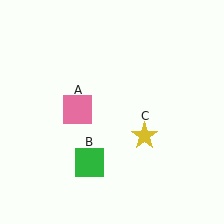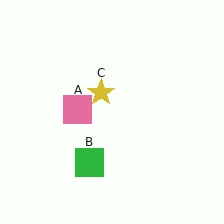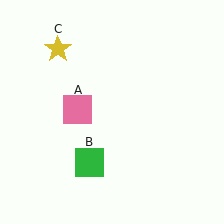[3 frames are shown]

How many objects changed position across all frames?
1 object changed position: yellow star (object C).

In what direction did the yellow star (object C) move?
The yellow star (object C) moved up and to the left.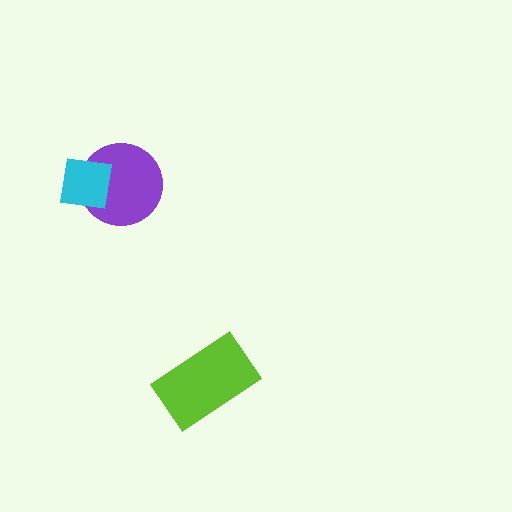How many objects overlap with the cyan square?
1 object overlaps with the cyan square.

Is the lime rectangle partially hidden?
No, no other shape covers it.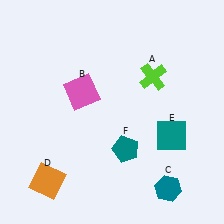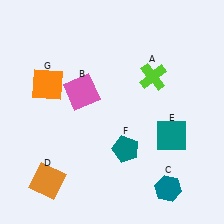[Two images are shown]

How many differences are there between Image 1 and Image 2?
There is 1 difference between the two images.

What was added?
An orange square (G) was added in Image 2.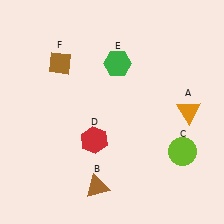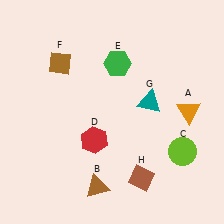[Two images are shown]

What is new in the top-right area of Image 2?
A teal triangle (G) was added in the top-right area of Image 2.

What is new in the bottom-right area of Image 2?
A brown diamond (H) was added in the bottom-right area of Image 2.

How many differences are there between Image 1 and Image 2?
There are 2 differences between the two images.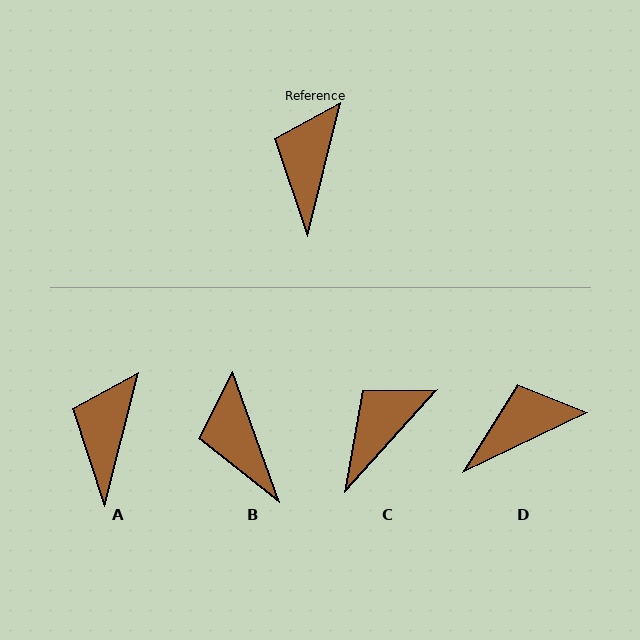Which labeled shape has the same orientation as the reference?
A.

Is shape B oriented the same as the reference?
No, it is off by about 34 degrees.